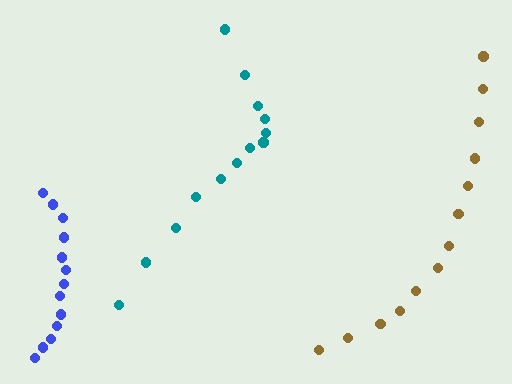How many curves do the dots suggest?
There are 3 distinct paths.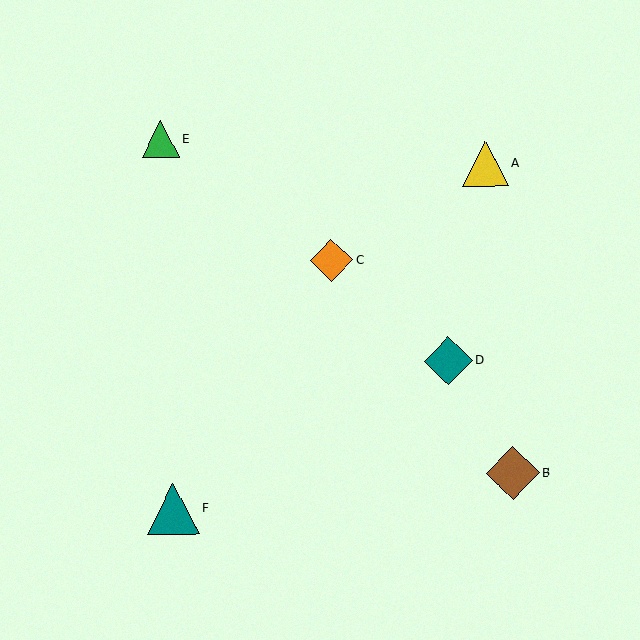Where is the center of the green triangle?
The center of the green triangle is at (161, 140).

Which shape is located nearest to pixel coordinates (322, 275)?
The orange diamond (labeled C) at (332, 260) is nearest to that location.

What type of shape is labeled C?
Shape C is an orange diamond.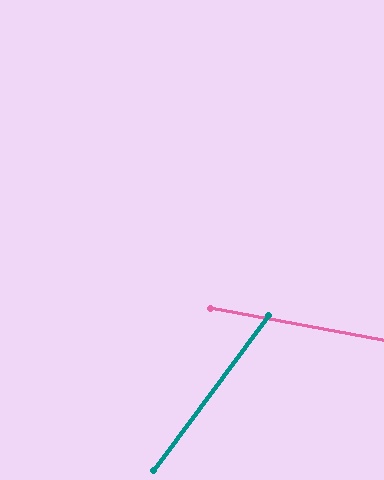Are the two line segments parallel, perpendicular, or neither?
Neither parallel nor perpendicular — they differ by about 64°.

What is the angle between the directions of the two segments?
Approximately 64 degrees.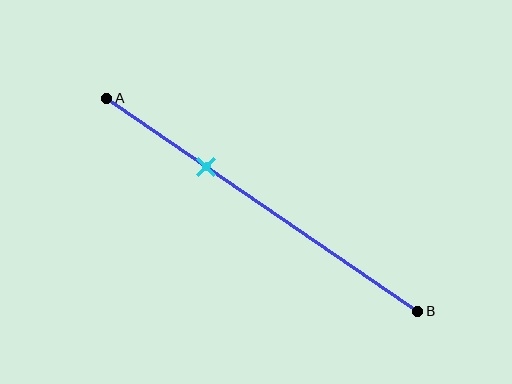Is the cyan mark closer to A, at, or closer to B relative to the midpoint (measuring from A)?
The cyan mark is closer to point A than the midpoint of segment AB.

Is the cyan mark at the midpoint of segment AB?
No, the mark is at about 30% from A, not at the 50% midpoint.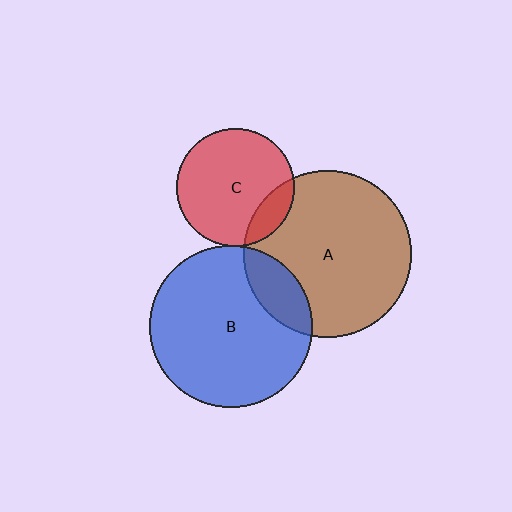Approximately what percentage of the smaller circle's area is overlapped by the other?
Approximately 15%.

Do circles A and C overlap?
Yes.